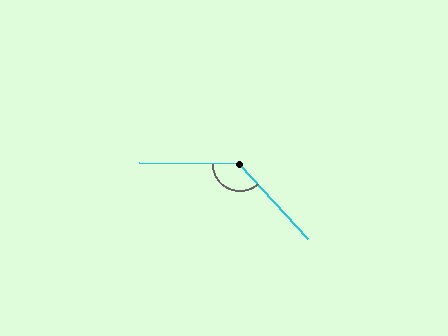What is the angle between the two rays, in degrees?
Approximately 133 degrees.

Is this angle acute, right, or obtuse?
It is obtuse.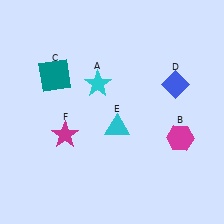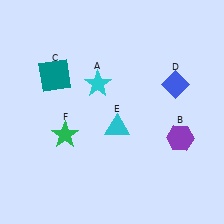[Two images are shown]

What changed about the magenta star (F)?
In Image 1, F is magenta. In Image 2, it changed to green.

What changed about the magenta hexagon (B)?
In Image 1, B is magenta. In Image 2, it changed to purple.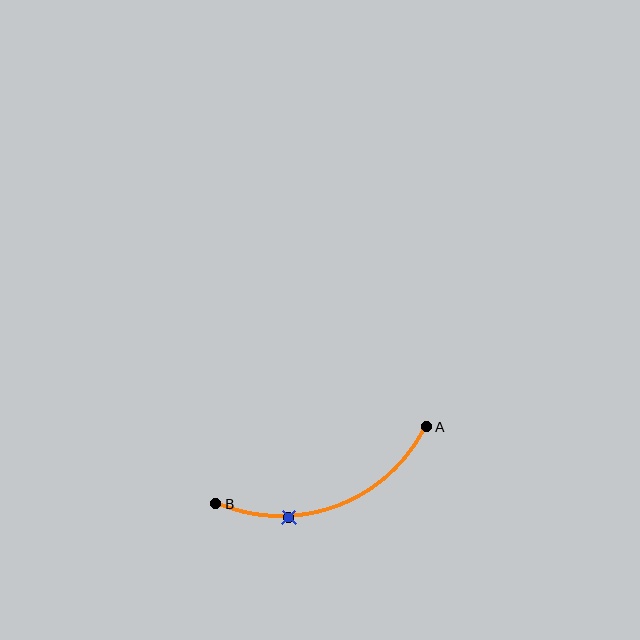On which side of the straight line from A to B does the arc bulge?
The arc bulges below the straight line connecting A and B.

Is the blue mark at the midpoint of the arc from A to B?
No. The blue mark lies on the arc but is closer to endpoint B. The arc midpoint would be at the point on the curve equidistant along the arc from both A and B.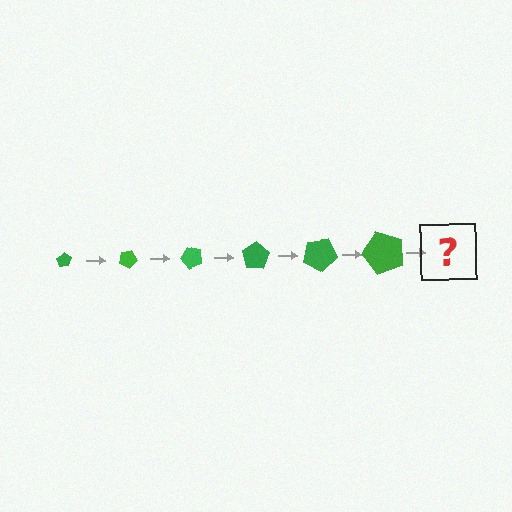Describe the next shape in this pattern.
It should be a pentagon, larger than the previous one and rotated 150 degrees from the start.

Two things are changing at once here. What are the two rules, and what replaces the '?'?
The two rules are that the pentagon grows larger each step and it rotates 25 degrees each step. The '?' should be a pentagon, larger than the previous one and rotated 150 degrees from the start.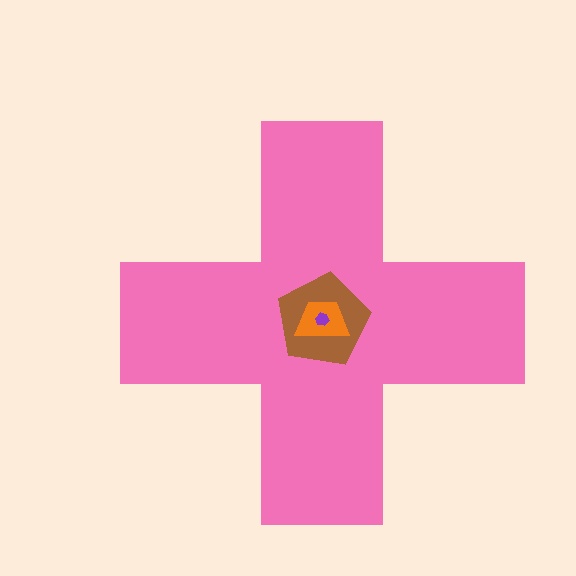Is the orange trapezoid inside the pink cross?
Yes.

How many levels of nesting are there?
4.